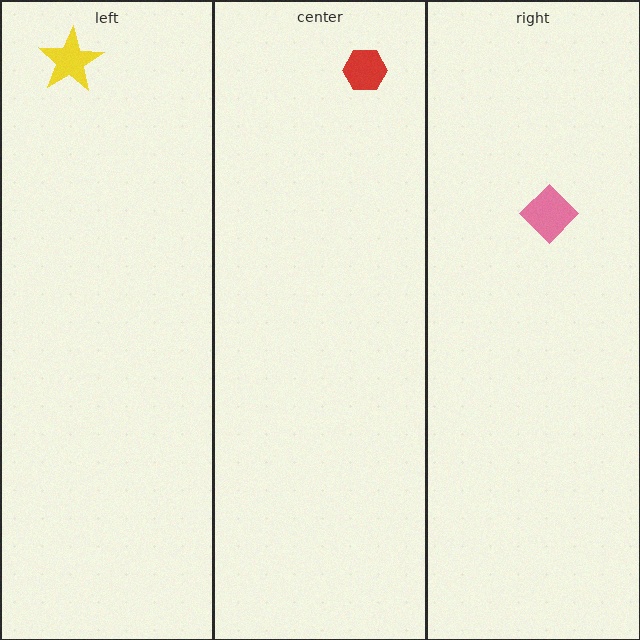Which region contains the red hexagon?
The center region.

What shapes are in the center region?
The red hexagon.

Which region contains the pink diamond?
The right region.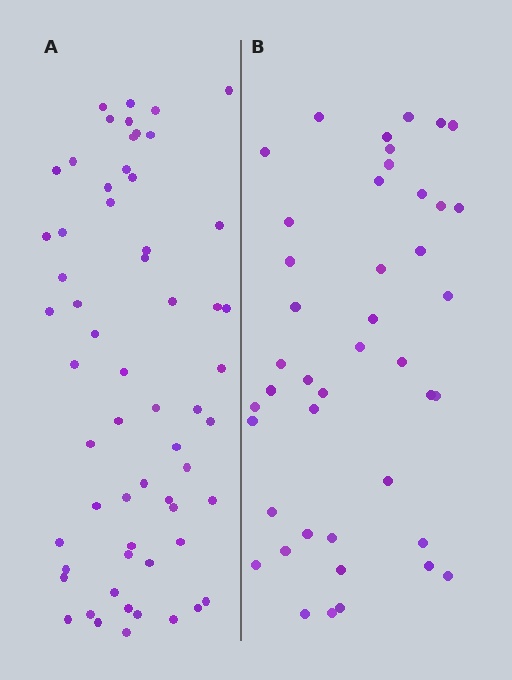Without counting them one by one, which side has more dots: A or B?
Region A (the left region) has more dots.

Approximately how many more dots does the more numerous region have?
Region A has approximately 15 more dots than region B.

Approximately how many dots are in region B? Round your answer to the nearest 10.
About 40 dots. (The exact count is 43, which rounds to 40.)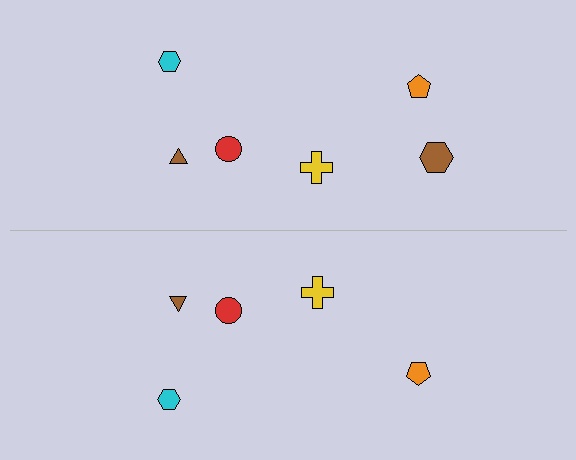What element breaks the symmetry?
A brown hexagon is missing from the bottom side.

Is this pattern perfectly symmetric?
No, the pattern is not perfectly symmetric. A brown hexagon is missing from the bottom side.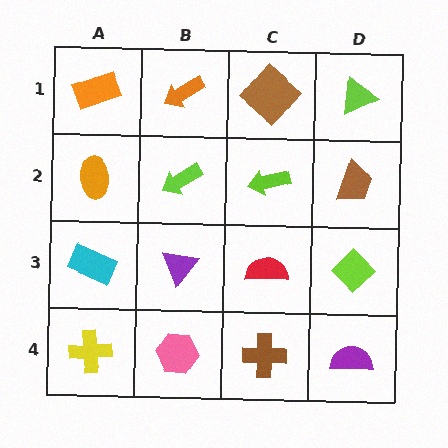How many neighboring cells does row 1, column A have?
2.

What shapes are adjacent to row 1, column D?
A brown trapezoid (row 2, column D), a brown diamond (row 1, column C).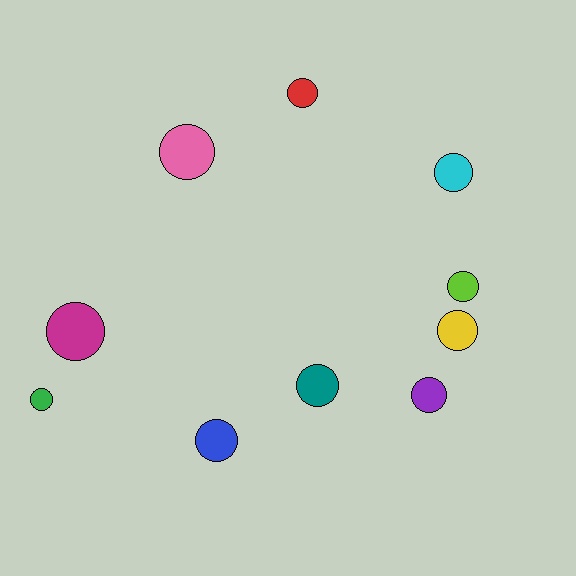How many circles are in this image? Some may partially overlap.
There are 10 circles.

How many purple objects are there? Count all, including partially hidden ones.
There is 1 purple object.